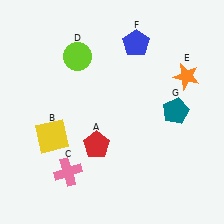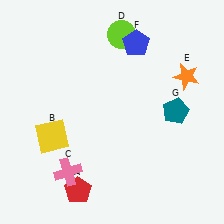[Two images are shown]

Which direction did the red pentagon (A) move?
The red pentagon (A) moved down.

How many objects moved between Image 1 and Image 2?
2 objects moved between the two images.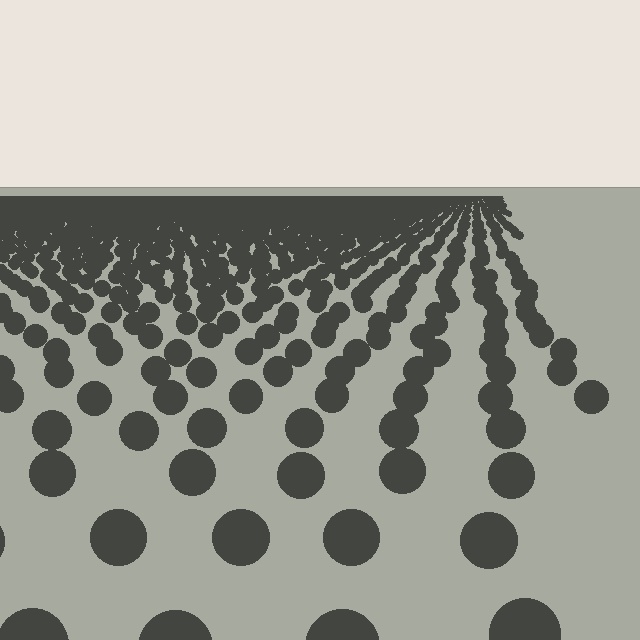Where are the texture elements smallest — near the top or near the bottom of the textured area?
Near the top.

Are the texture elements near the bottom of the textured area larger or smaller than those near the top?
Larger. Near the bottom, elements are closer to the viewer and appear at a bigger on-screen size.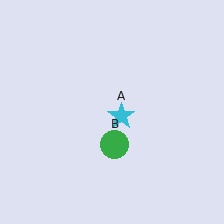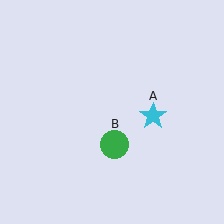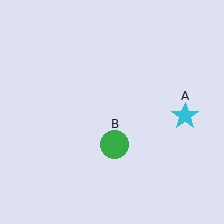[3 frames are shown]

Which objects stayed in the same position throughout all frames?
Green circle (object B) remained stationary.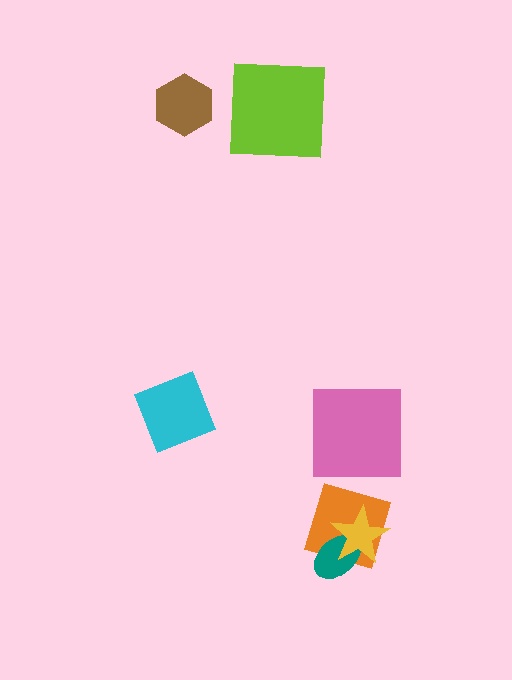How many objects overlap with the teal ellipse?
2 objects overlap with the teal ellipse.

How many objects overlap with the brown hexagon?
0 objects overlap with the brown hexagon.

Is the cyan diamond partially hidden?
No, no other shape covers it.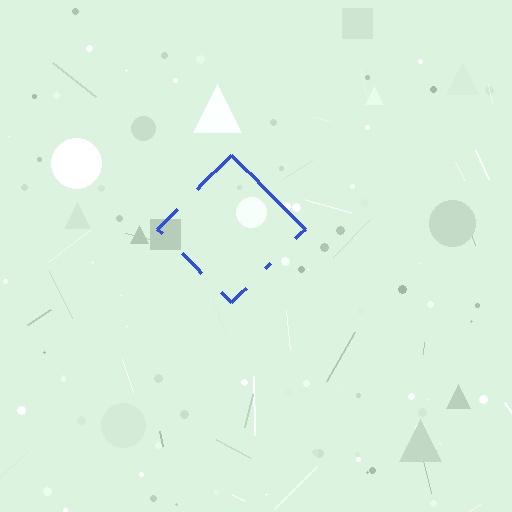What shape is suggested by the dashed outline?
The dashed outline suggests a diamond.